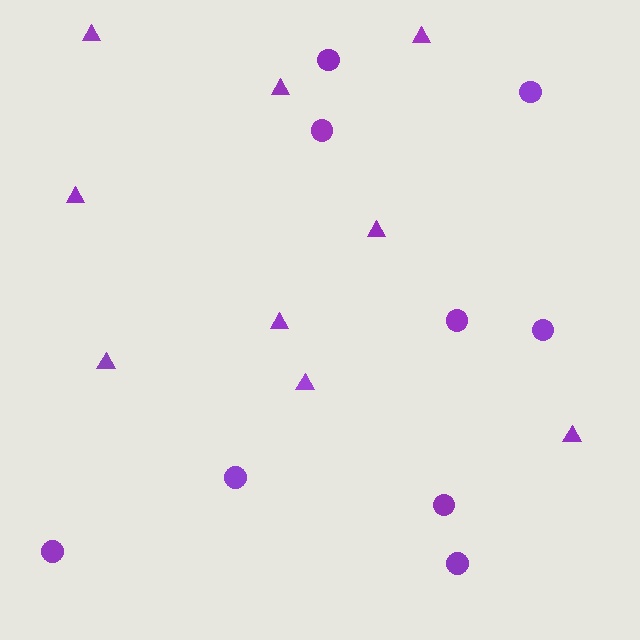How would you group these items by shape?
There are 2 groups: one group of triangles (9) and one group of circles (9).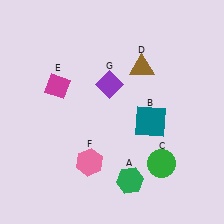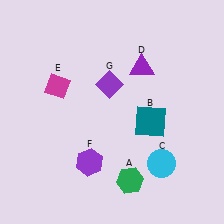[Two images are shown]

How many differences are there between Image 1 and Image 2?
There are 3 differences between the two images.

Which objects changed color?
C changed from green to cyan. D changed from brown to purple. F changed from pink to purple.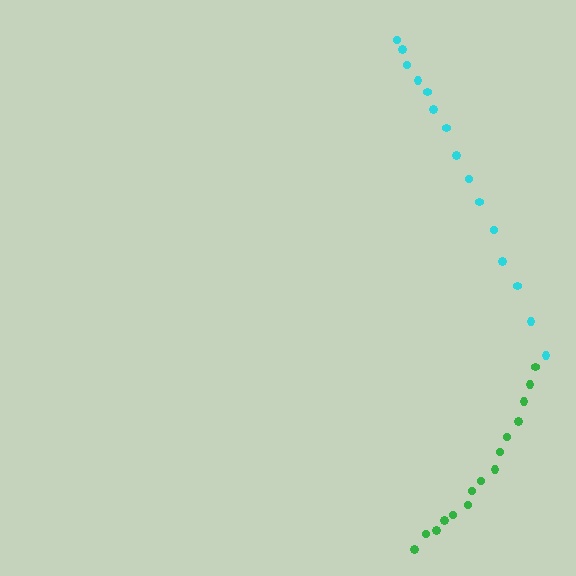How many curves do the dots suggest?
There are 2 distinct paths.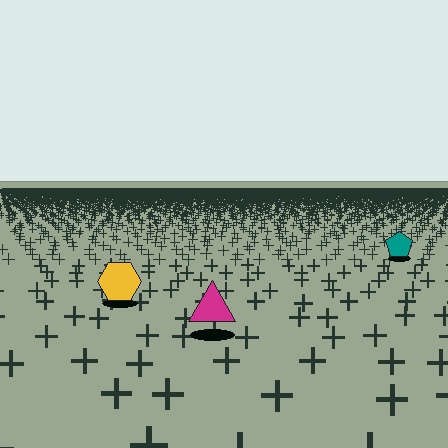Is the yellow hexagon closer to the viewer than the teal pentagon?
Yes. The yellow hexagon is closer — you can tell from the texture gradient: the ground texture is coarser near it.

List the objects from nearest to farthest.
From nearest to farthest: the magenta triangle, the yellow hexagon, the teal pentagon.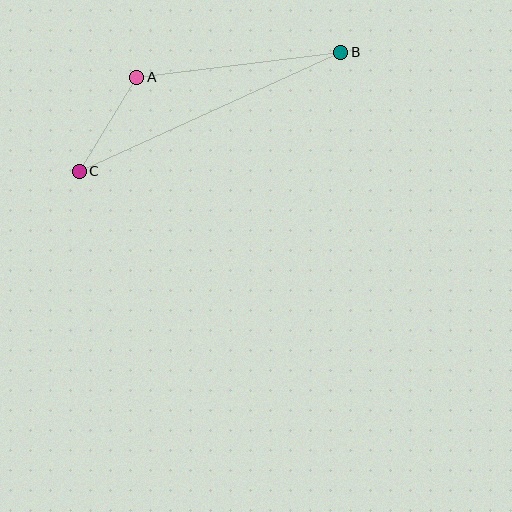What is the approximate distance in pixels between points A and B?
The distance between A and B is approximately 205 pixels.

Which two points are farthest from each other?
Points B and C are farthest from each other.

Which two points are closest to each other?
Points A and C are closest to each other.